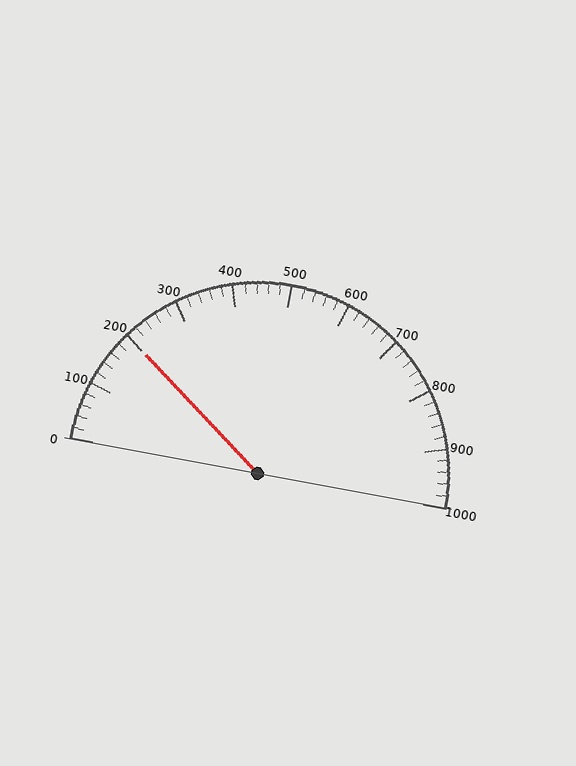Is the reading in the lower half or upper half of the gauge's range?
The reading is in the lower half of the range (0 to 1000).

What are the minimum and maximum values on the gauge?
The gauge ranges from 0 to 1000.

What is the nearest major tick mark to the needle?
The nearest major tick mark is 200.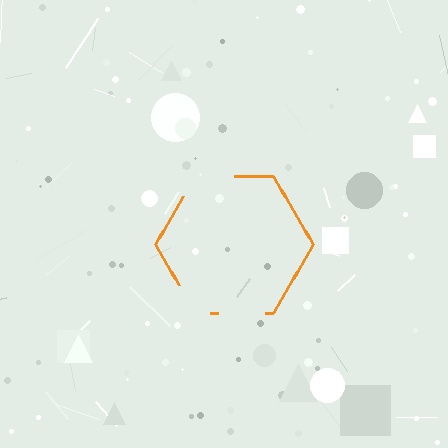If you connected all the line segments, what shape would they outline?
They would outline a hexagon.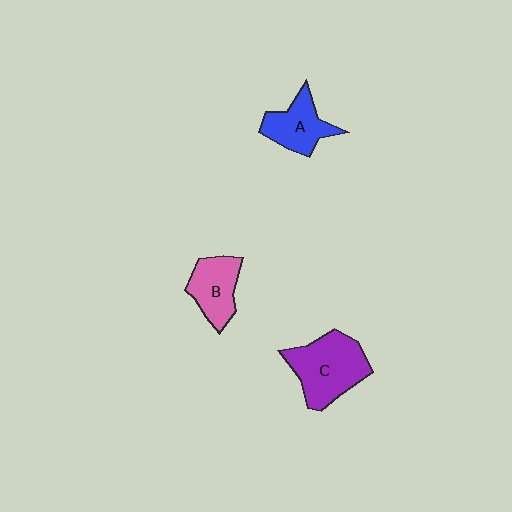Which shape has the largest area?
Shape C (purple).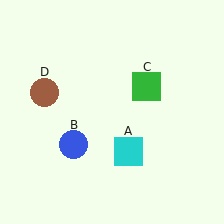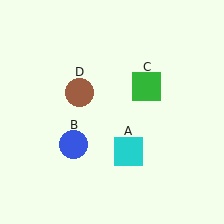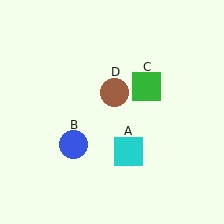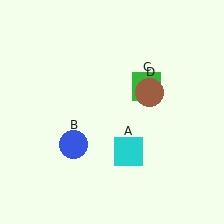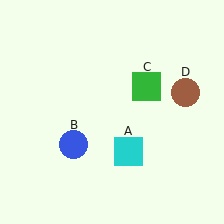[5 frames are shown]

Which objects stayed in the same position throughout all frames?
Cyan square (object A) and blue circle (object B) and green square (object C) remained stationary.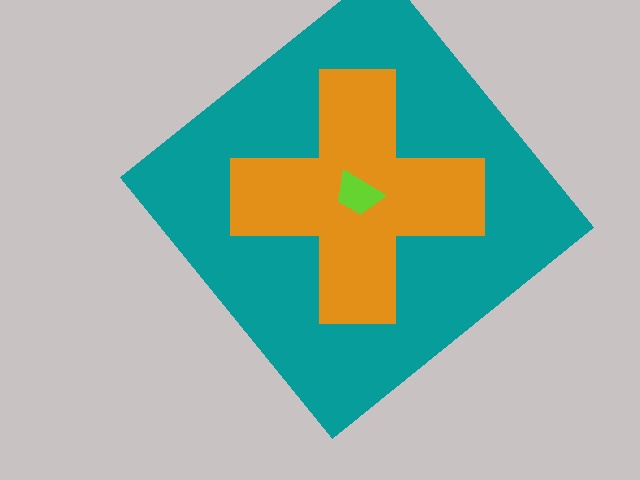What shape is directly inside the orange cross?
The lime trapezoid.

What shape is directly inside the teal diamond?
The orange cross.